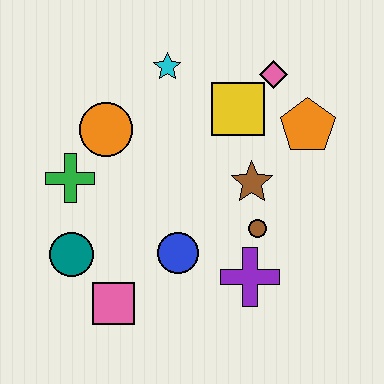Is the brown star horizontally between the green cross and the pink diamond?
Yes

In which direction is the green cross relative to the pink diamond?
The green cross is to the left of the pink diamond.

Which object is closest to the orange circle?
The green cross is closest to the orange circle.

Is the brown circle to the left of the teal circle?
No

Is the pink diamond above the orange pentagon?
Yes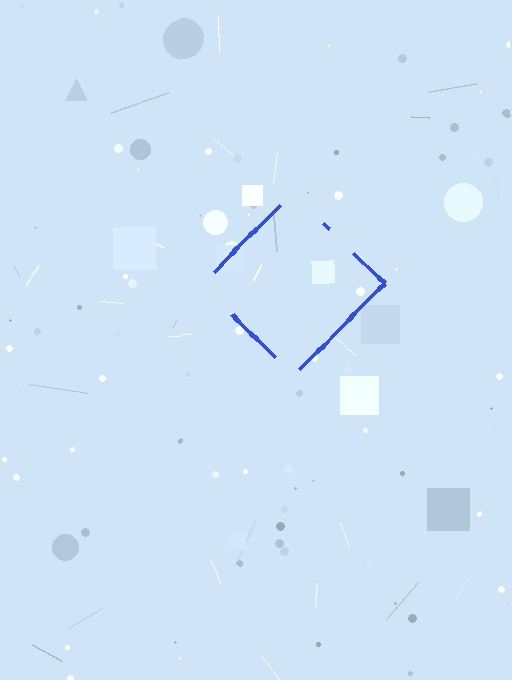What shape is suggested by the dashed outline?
The dashed outline suggests a diamond.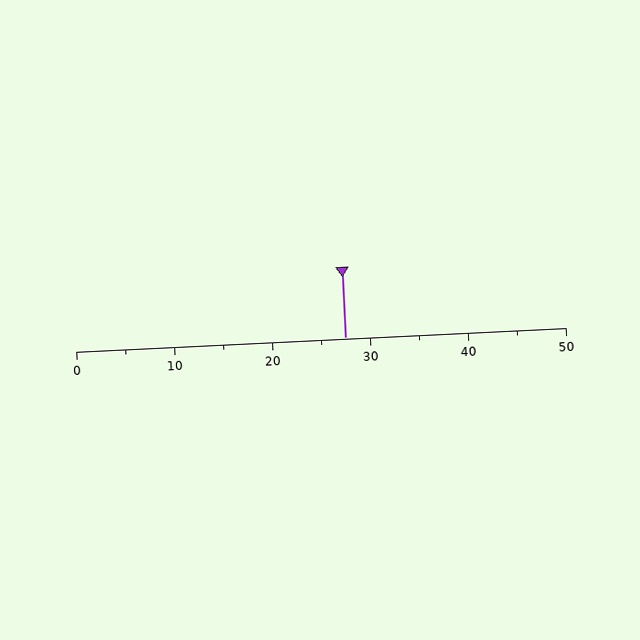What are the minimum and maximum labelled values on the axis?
The axis runs from 0 to 50.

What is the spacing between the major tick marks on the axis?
The major ticks are spaced 10 apart.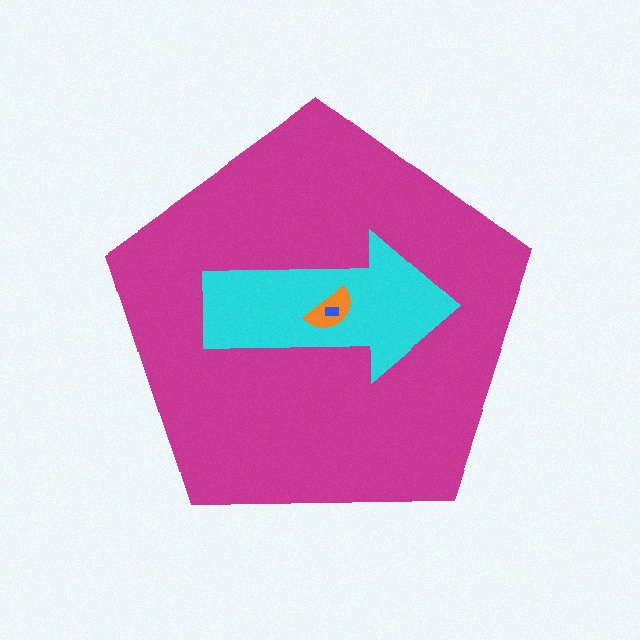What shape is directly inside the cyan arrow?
The orange semicircle.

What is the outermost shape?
The magenta pentagon.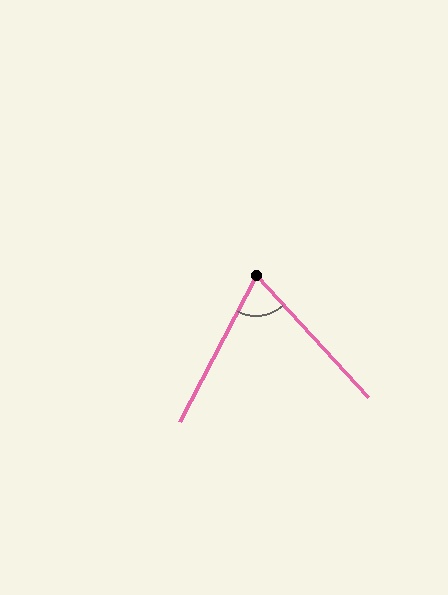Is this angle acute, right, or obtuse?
It is acute.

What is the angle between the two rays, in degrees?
Approximately 70 degrees.